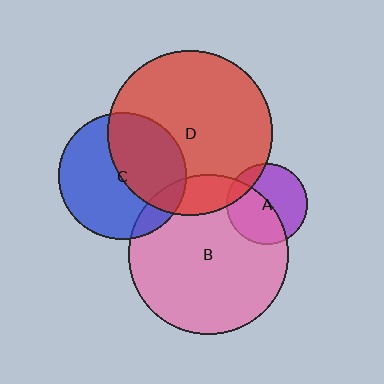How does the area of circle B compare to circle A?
Approximately 3.9 times.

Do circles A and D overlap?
Yes.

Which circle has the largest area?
Circle D (red).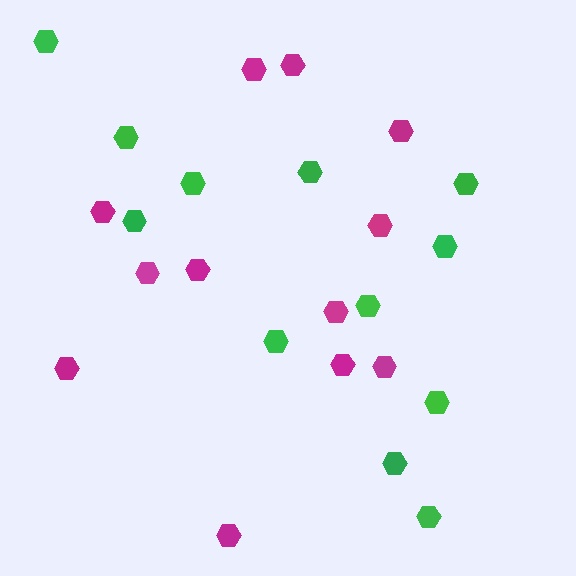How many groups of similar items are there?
There are 2 groups: one group of green hexagons (12) and one group of magenta hexagons (12).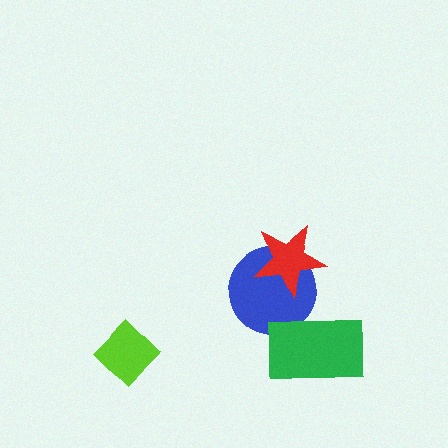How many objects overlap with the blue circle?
2 objects overlap with the blue circle.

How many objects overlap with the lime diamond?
0 objects overlap with the lime diamond.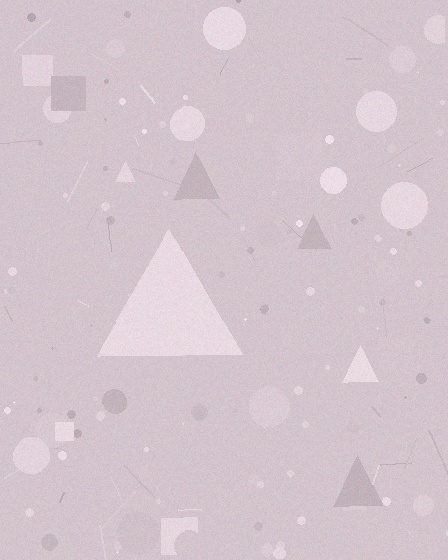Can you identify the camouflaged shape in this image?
The camouflaged shape is a triangle.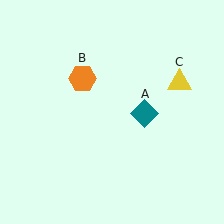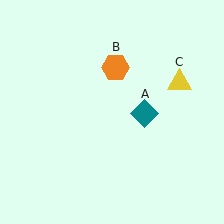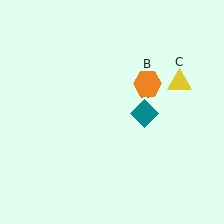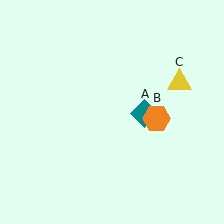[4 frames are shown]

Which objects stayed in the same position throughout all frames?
Teal diamond (object A) and yellow triangle (object C) remained stationary.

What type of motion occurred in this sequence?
The orange hexagon (object B) rotated clockwise around the center of the scene.